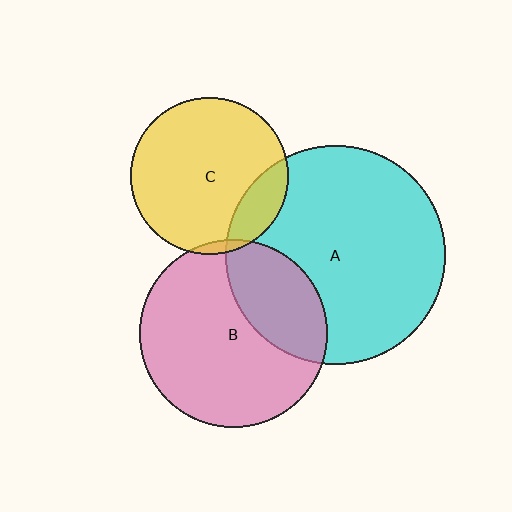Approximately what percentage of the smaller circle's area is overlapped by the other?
Approximately 5%.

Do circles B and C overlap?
Yes.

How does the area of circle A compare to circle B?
Approximately 1.4 times.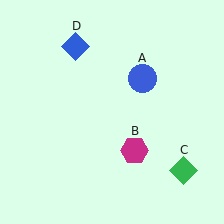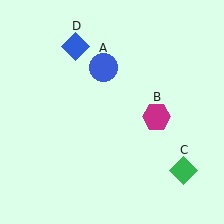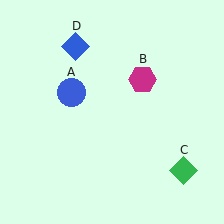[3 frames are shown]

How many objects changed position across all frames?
2 objects changed position: blue circle (object A), magenta hexagon (object B).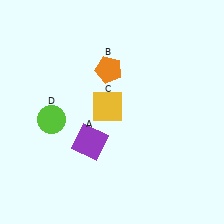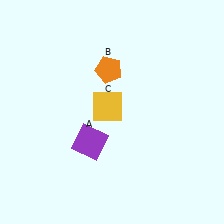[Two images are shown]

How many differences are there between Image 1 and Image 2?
There is 1 difference between the two images.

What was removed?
The lime circle (D) was removed in Image 2.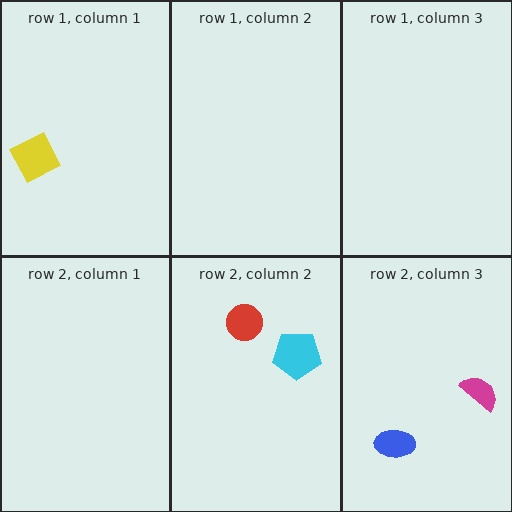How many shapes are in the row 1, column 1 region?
1.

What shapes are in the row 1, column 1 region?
The yellow square.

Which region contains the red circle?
The row 2, column 2 region.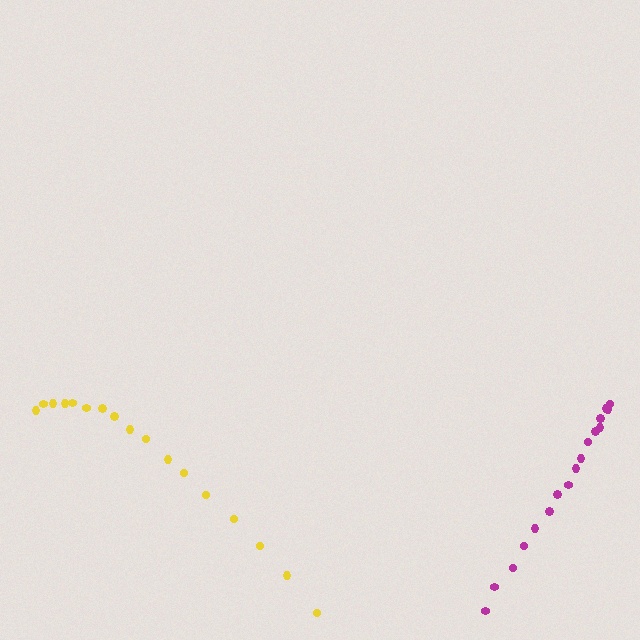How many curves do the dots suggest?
There are 2 distinct paths.